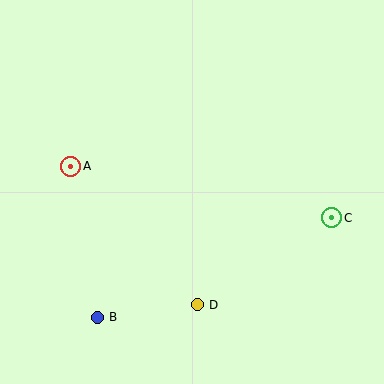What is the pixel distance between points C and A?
The distance between C and A is 266 pixels.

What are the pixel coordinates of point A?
Point A is at (71, 166).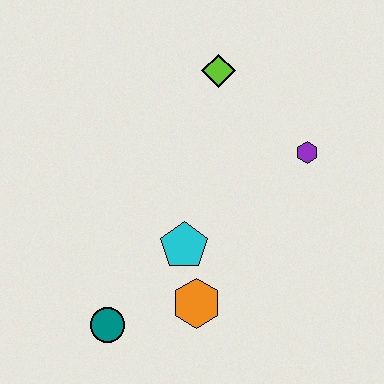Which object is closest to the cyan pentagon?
The orange hexagon is closest to the cyan pentagon.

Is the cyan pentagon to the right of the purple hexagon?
No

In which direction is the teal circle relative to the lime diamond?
The teal circle is below the lime diamond.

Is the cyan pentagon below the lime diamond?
Yes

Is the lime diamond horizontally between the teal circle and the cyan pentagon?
No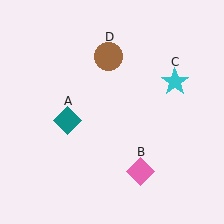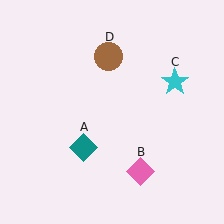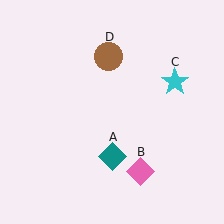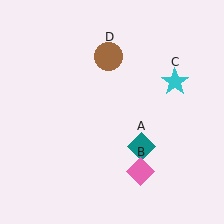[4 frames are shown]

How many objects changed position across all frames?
1 object changed position: teal diamond (object A).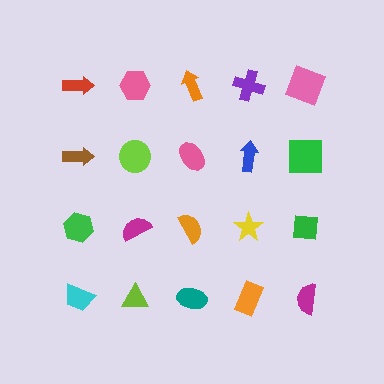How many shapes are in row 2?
5 shapes.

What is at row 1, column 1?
A red arrow.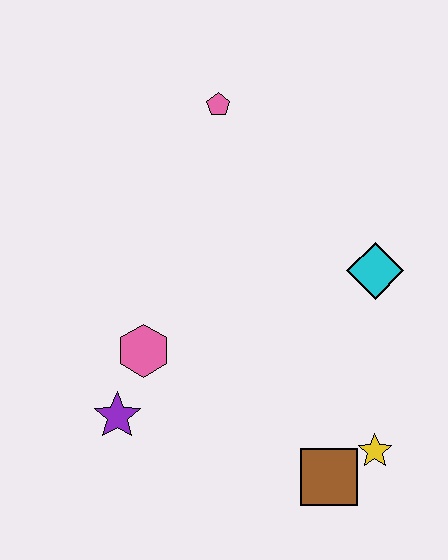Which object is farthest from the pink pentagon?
The brown square is farthest from the pink pentagon.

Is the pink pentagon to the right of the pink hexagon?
Yes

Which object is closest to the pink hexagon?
The purple star is closest to the pink hexagon.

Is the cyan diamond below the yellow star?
No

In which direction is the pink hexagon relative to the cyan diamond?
The pink hexagon is to the left of the cyan diamond.